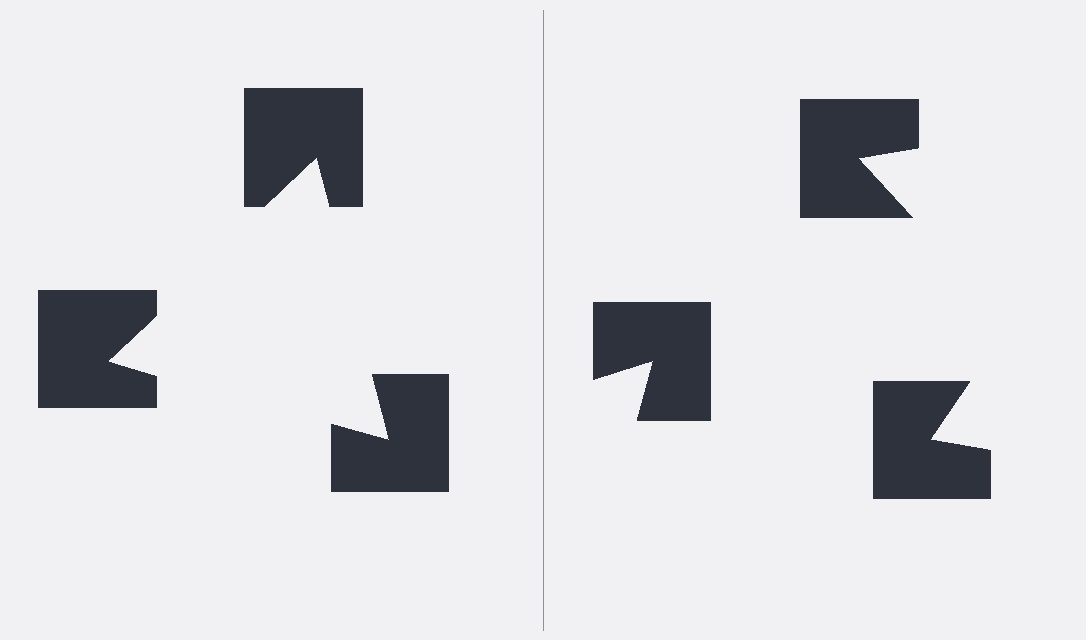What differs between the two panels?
The notched squares are positioned identically on both sides; only the wedge orientations differ. On the left they align to a triangle; on the right they are misaligned.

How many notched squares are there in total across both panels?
6 — 3 on each side.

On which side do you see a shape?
An illusory triangle appears on the left side. On the right side the wedge cuts are rotated, so no coherent shape forms.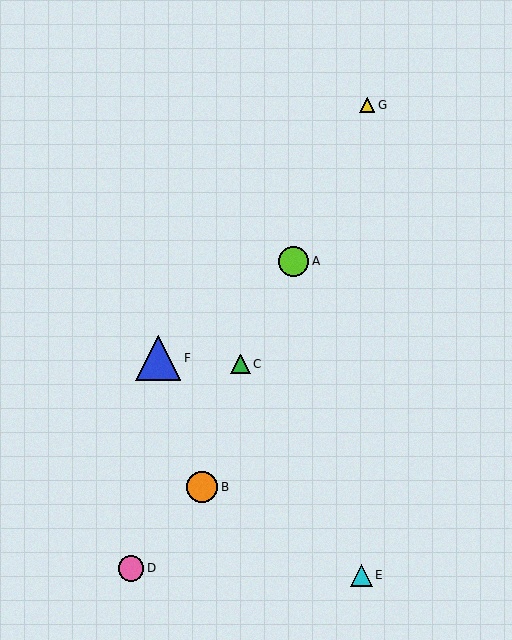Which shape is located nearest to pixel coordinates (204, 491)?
The orange circle (labeled B) at (202, 487) is nearest to that location.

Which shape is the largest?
The blue triangle (labeled F) is the largest.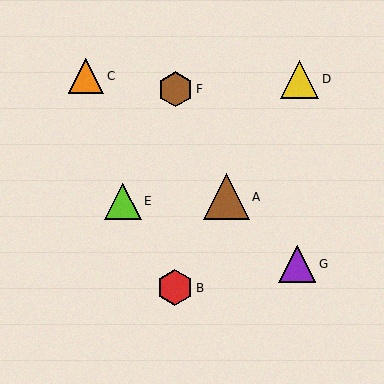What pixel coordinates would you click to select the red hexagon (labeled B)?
Click at (175, 288) to select the red hexagon B.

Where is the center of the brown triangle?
The center of the brown triangle is at (227, 197).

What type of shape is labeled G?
Shape G is a purple triangle.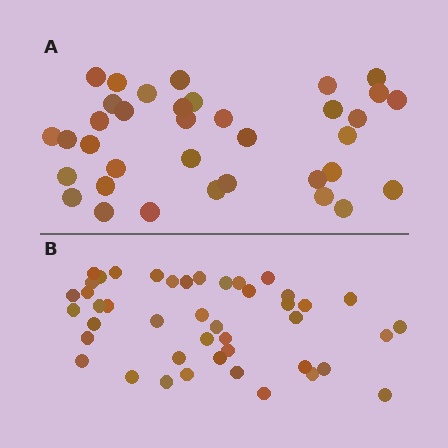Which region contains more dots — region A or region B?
Region B (the bottom region) has more dots.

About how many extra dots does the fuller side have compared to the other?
Region B has roughly 8 or so more dots than region A.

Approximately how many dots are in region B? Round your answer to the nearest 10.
About 40 dots. (The exact count is 44, which rounds to 40.)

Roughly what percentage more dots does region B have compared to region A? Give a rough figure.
About 20% more.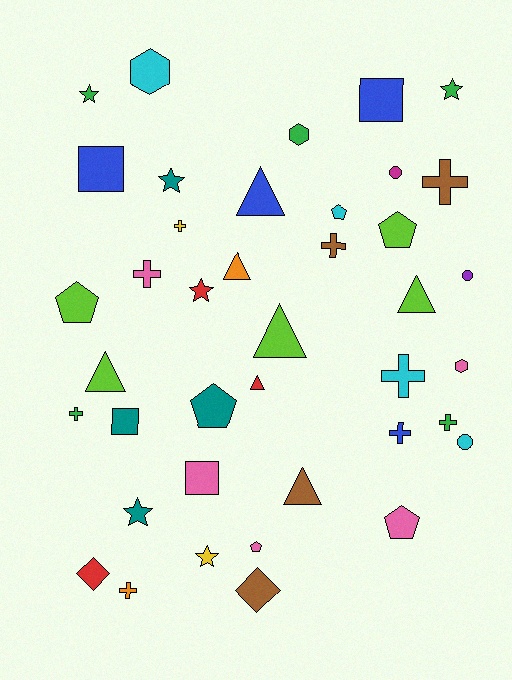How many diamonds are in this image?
There are 2 diamonds.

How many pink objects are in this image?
There are 5 pink objects.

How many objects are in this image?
There are 40 objects.